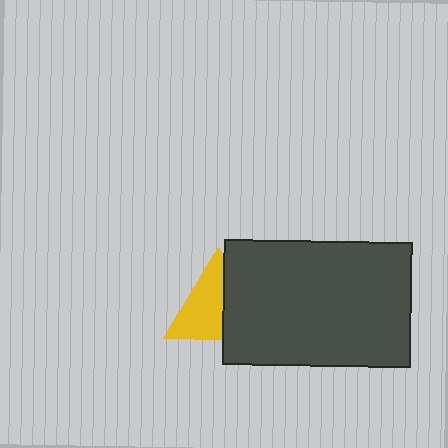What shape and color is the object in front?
The object in front is a dark gray rectangle.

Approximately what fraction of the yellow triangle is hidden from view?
Roughly 42% of the yellow triangle is hidden behind the dark gray rectangle.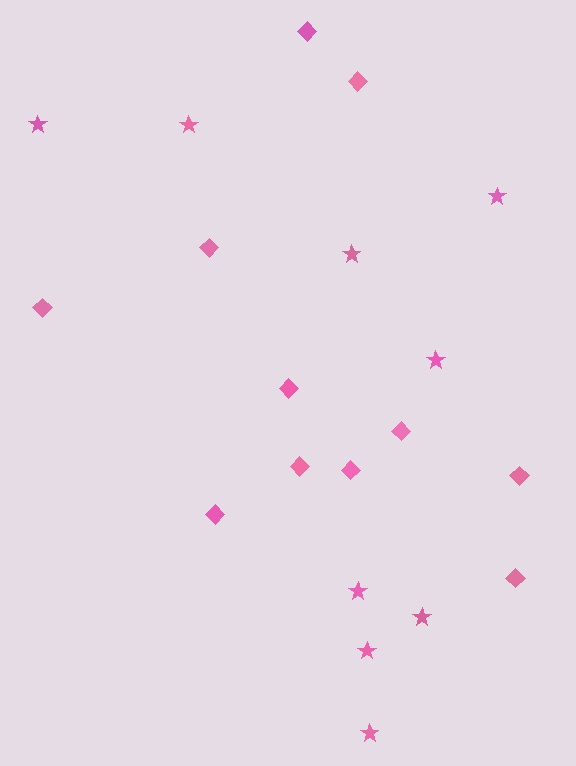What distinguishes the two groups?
There are 2 groups: one group of stars (9) and one group of diamonds (11).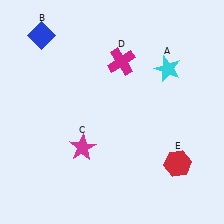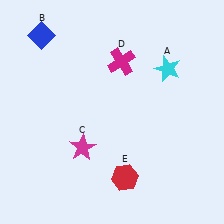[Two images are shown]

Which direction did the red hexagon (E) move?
The red hexagon (E) moved left.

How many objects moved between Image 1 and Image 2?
1 object moved between the two images.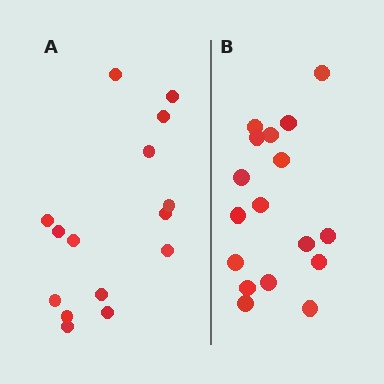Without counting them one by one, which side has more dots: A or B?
Region B (the right region) has more dots.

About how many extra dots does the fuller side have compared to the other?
Region B has just a few more — roughly 2 or 3 more dots than region A.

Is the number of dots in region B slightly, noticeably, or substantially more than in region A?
Region B has only slightly more — the two regions are fairly close. The ratio is roughly 1.1 to 1.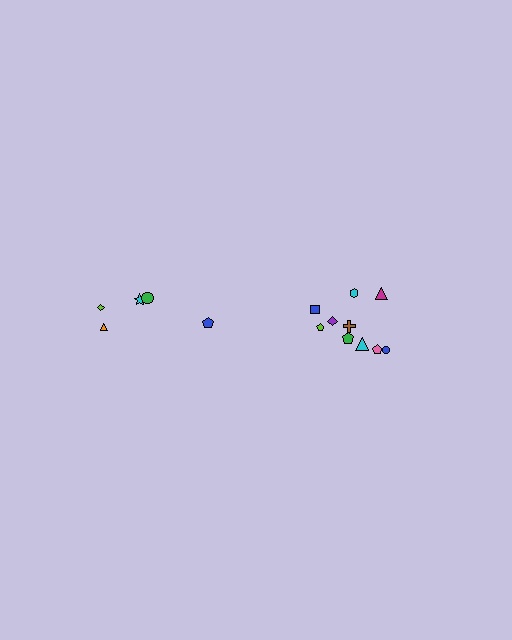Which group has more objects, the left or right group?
The right group.